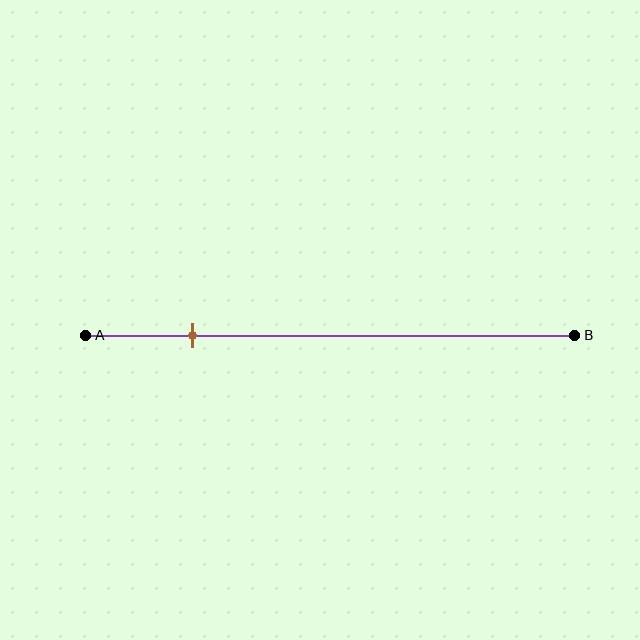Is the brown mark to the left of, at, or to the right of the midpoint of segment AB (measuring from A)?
The brown mark is to the left of the midpoint of segment AB.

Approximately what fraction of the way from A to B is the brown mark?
The brown mark is approximately 20% of the way from A to B.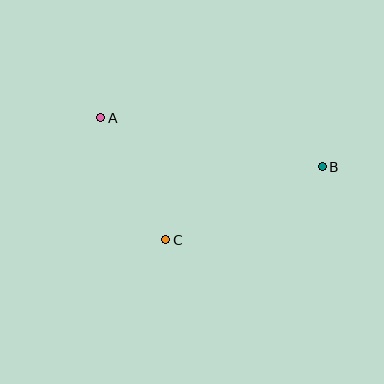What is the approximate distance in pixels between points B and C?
The distance between B and C is approximately 173 pixels.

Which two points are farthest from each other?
Points A and B are farthest from each other.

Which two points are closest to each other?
Points A and C are closest to each other.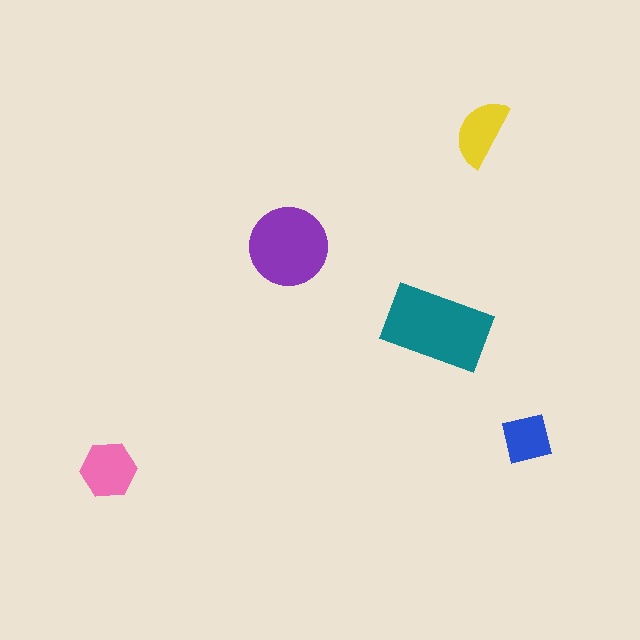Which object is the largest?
The teal rectangle.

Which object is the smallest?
The blue square.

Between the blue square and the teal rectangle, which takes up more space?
The teal rectangle.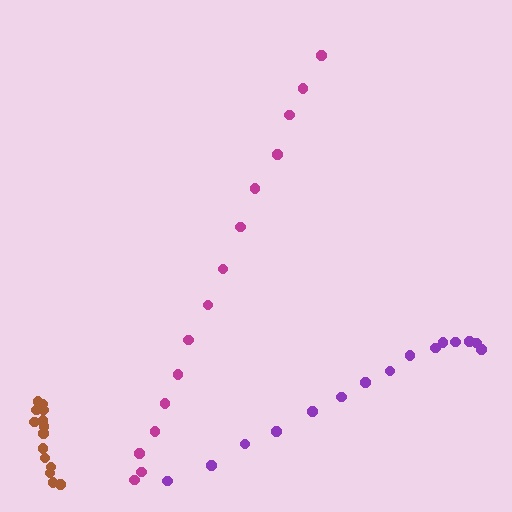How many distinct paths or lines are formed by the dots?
There are 3 distinct paths.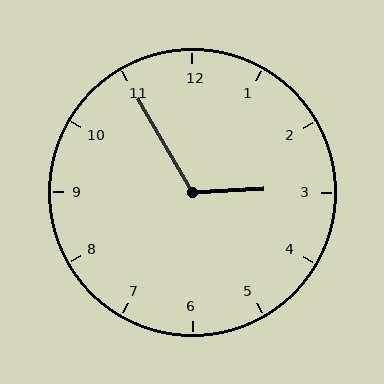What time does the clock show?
2:55.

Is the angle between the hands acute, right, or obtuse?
It is obtuse.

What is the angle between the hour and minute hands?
Approximately 118 degrees.